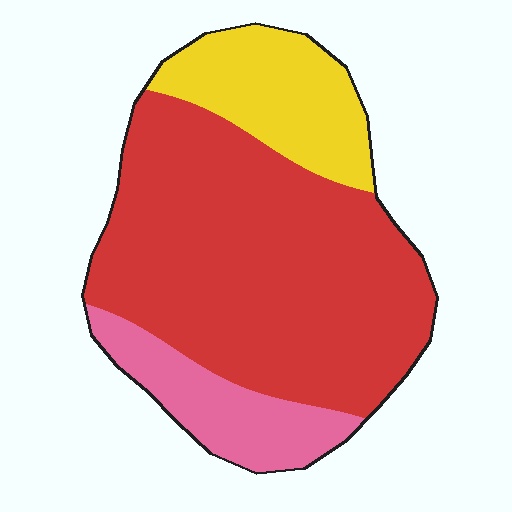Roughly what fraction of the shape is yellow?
Yellow covers 19% of the shape.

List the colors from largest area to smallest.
From largest to smallest: red, yellow, pink.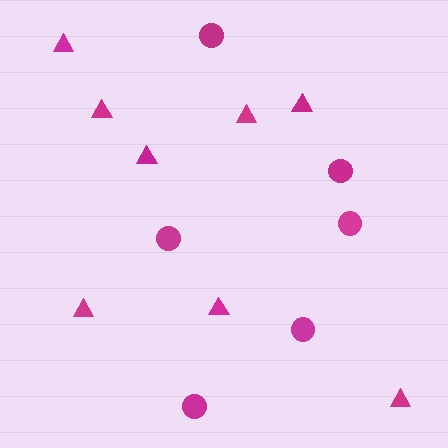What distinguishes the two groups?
There are 2 groups: one group of triangles (8) and one group of circles (6).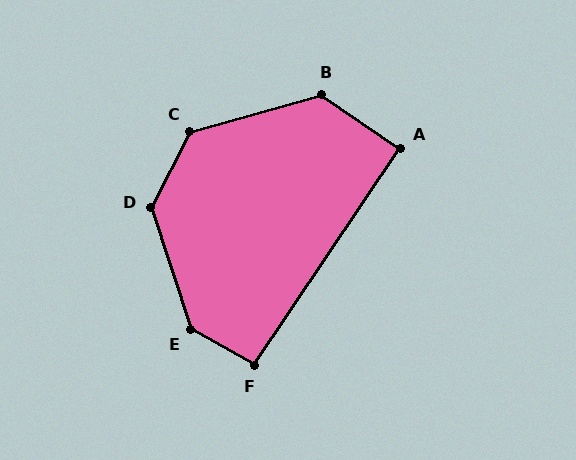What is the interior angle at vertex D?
Approximately 135 degrees (obtuse).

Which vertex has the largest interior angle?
E, at approximately 137 degrees.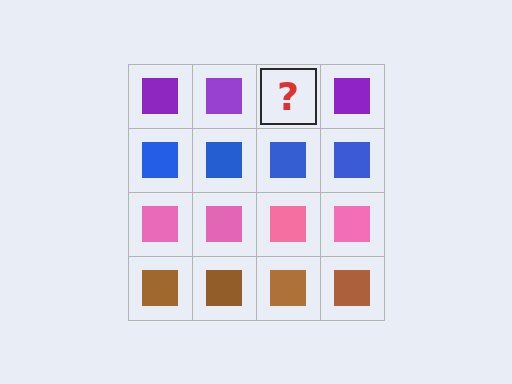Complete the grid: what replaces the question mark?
The question mark should be replaced with a purple square.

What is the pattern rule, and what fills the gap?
The rule is that each row has a consistent color. The gap should be filled with a purple square.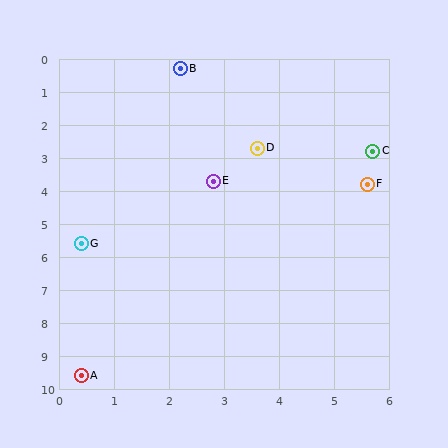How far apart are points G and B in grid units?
Points G and B are about 5.6 grid units apart.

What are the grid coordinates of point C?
Point C is at approximately (5.7, 2.8).